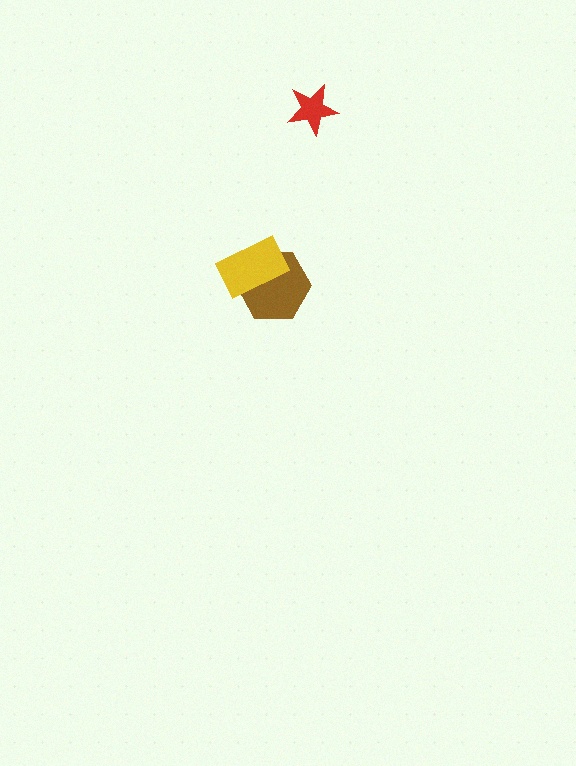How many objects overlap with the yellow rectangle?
1 object overlaps with the yellow rectangle.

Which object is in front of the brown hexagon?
The yellow rectangle is in front of the brown hexagon.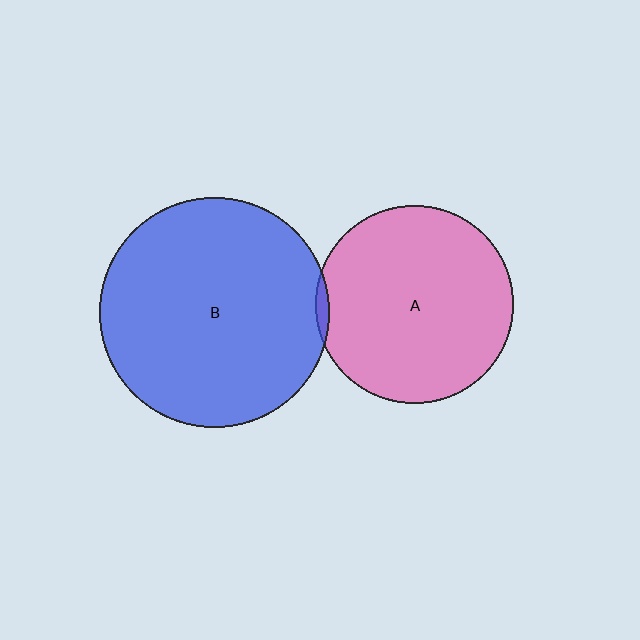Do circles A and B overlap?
Yes.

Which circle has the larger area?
Circle B (blue).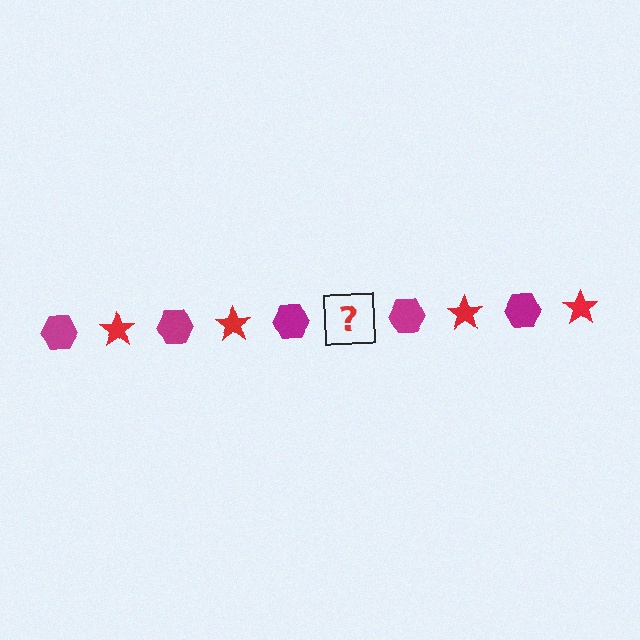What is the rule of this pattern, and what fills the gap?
The rule is that the pattern alternates between magenta hexagon and red star. The gap should be filled with a red star.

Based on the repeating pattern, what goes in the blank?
The blank should be a red star.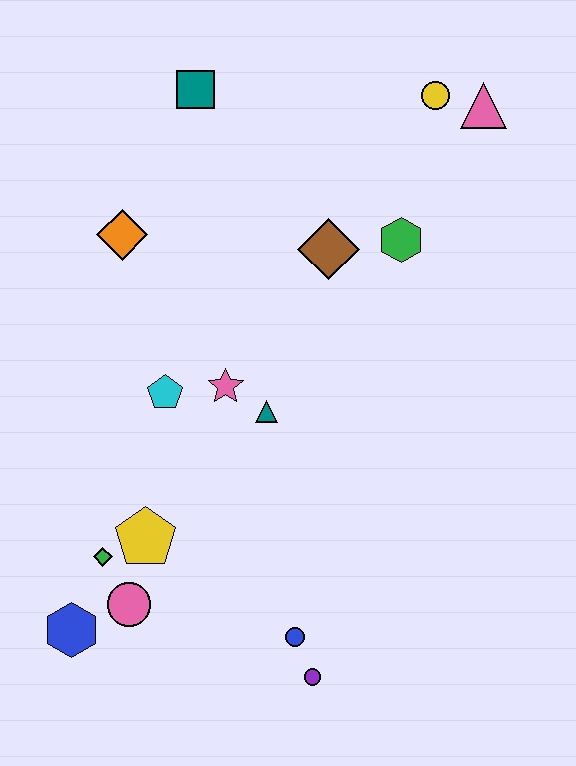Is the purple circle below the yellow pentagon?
Yes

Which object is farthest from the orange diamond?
The purple circle is farthest from the orange diamond.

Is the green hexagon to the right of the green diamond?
Yes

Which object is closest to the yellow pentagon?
The green diamond is closest to the yellow pentagon.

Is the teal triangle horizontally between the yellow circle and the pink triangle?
No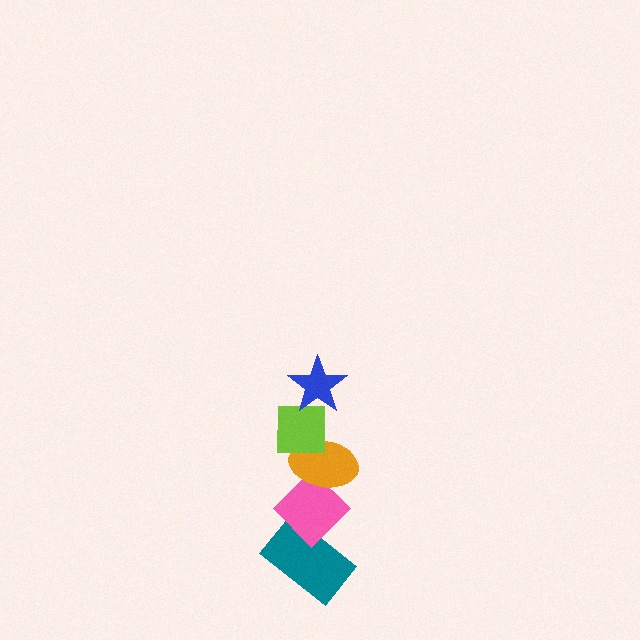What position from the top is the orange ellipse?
The orange ellipse is 3rd from the top.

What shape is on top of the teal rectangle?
The pink diamond is on top of the teal rectangle.